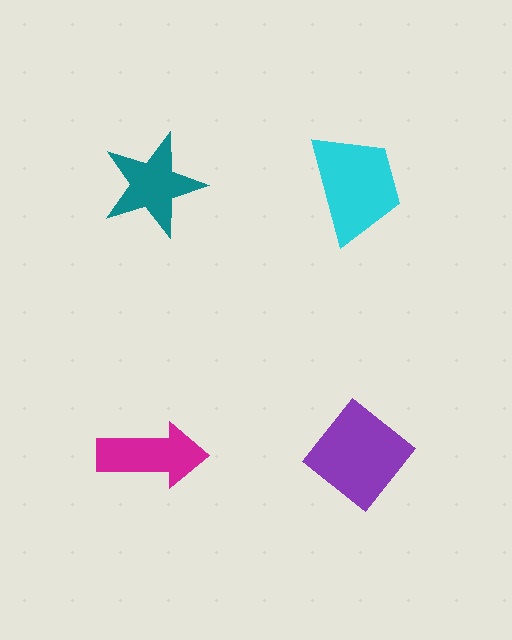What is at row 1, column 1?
A teal star.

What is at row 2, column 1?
A magenta arrow.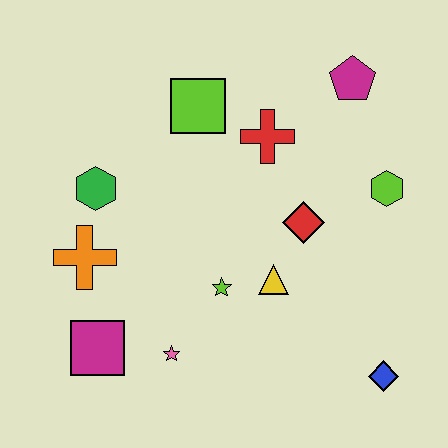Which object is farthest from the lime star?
The magenta pentagon is farthest from the lime star.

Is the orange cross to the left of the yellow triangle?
Yes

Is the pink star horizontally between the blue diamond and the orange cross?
Yes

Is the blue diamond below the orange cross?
Yes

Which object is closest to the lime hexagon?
The red diamond is closest to the lime hexagon.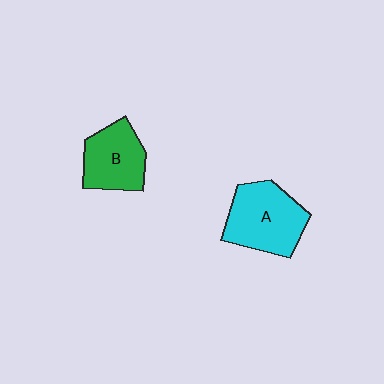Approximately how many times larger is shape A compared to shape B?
Approximately 1.3 times.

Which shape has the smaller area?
Shape B (green).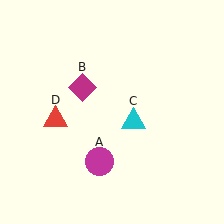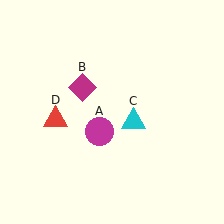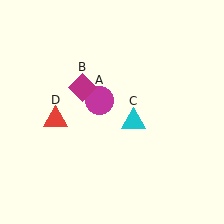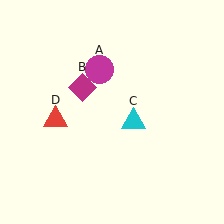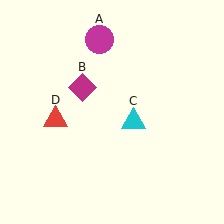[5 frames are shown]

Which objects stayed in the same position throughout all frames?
Magenta diamond (object B) and cyan triangle (object C) and red triangle (object D) remained stationary.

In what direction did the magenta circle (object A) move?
The magenta circle (object A) moved up.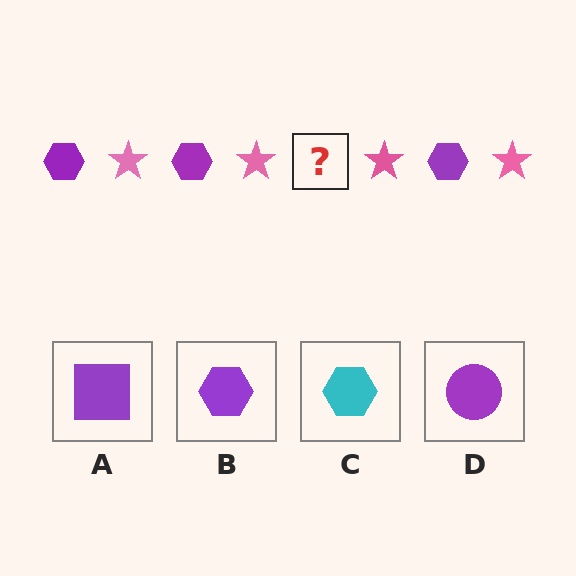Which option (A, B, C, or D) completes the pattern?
B.